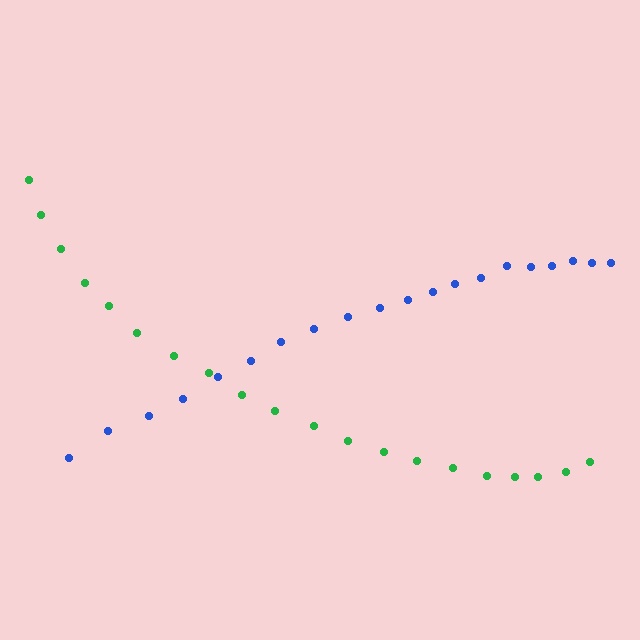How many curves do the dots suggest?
There are 2 distinct paths.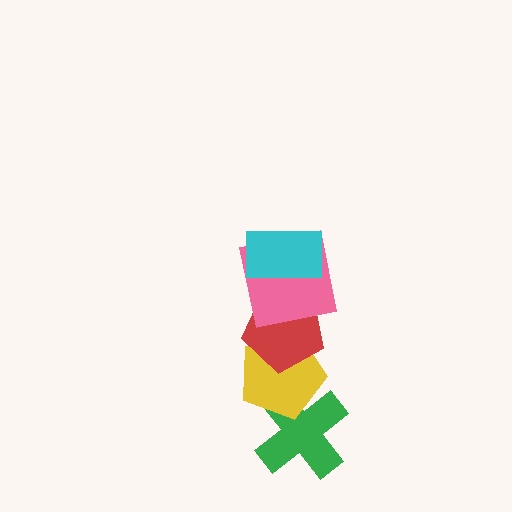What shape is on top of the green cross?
The yellow pentagon is on top of the green cross.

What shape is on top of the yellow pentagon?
The red pentagon is on top of the yellow pentagon.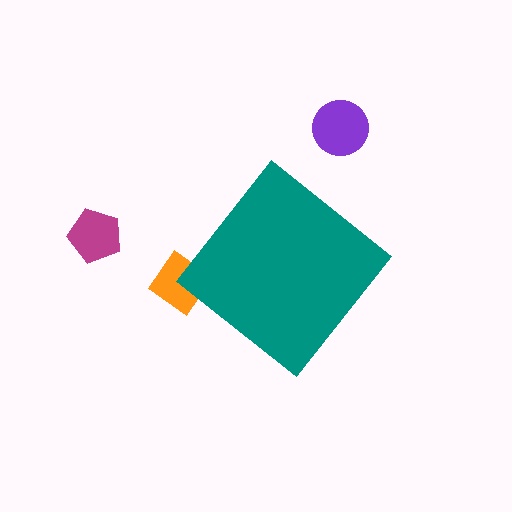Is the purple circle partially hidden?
No, the purple circle is fully visible.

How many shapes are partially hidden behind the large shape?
1 shape is partially hidden.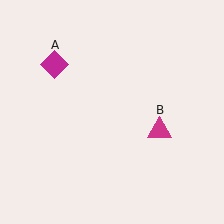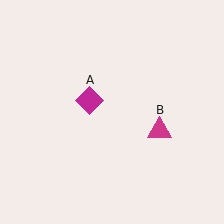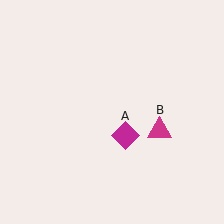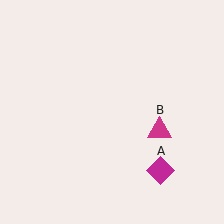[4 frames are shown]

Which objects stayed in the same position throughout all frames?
Magenta triangle (object B) remained stationary.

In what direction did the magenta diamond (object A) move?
The magenta diamond (object A) moved down and to the right.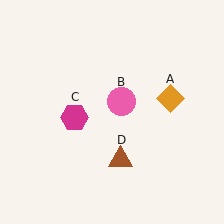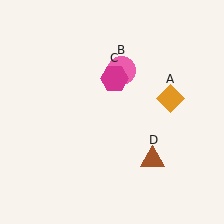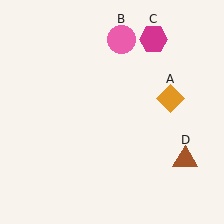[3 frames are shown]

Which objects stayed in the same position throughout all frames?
Orange diamond (object A) remained stationary.